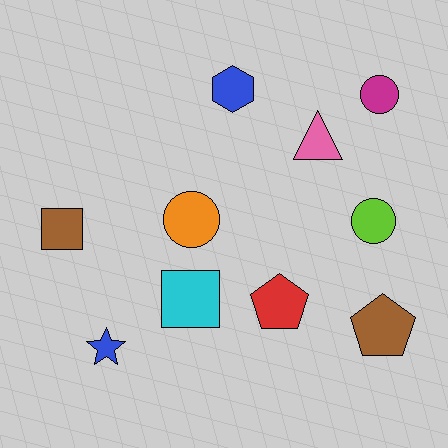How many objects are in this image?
There are 10 objects.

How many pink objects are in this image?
There is 1 pink object.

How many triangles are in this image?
There is 1 triangle.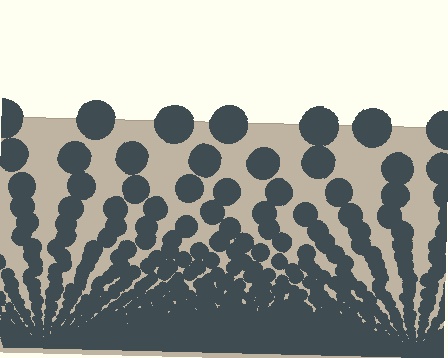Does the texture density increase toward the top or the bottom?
Density increases toward the bottom.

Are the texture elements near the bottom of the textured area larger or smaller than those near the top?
Smaller. The gradient is inverted — elements near the bottom are smaller and denser.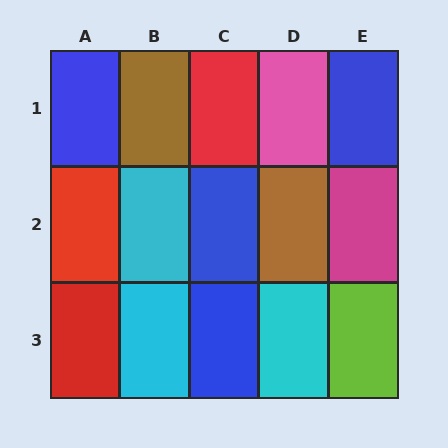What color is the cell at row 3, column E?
Lime.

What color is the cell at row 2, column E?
Magenta.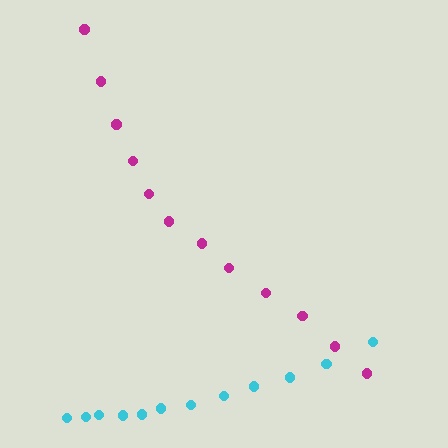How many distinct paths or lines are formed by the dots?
There are 2 distinct paths.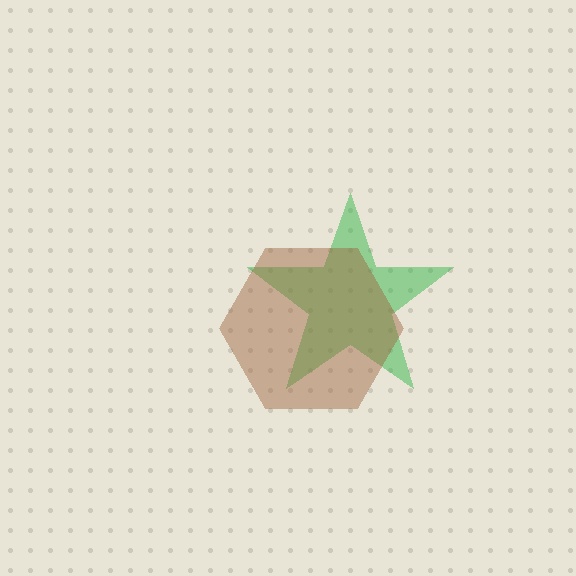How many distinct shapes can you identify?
There are 2 distinct shapes: a green star, a brown hexagon.